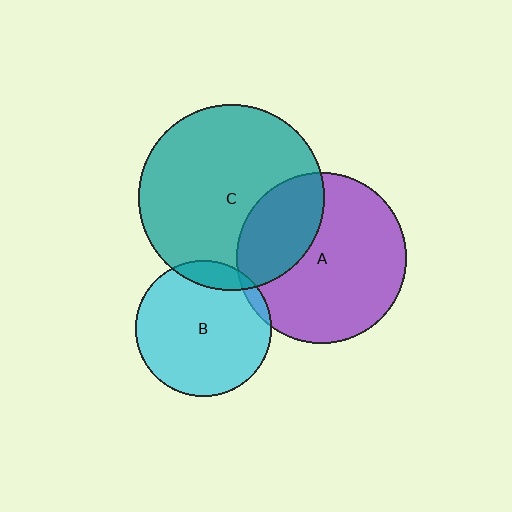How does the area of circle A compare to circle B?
Approximately 1.6 times.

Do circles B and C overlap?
Yes.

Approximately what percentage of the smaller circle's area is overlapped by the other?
Approximately 10%.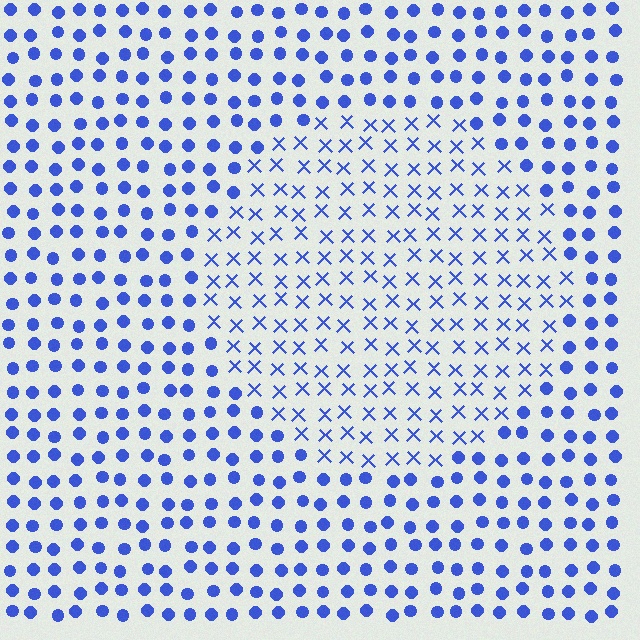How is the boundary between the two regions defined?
The boundary is defined by a change in element shape: X marks inside vs. circles outside. All elements share the same color and spacing.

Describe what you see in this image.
The image is filled with small blue elements arranged in a uniform grid. A circle-shaped region contains X marks, while the surrounding area contains circles. The boundary is defined purely by the change in element shape.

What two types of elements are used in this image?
The image uses X marks inside the circle region and circles outside it.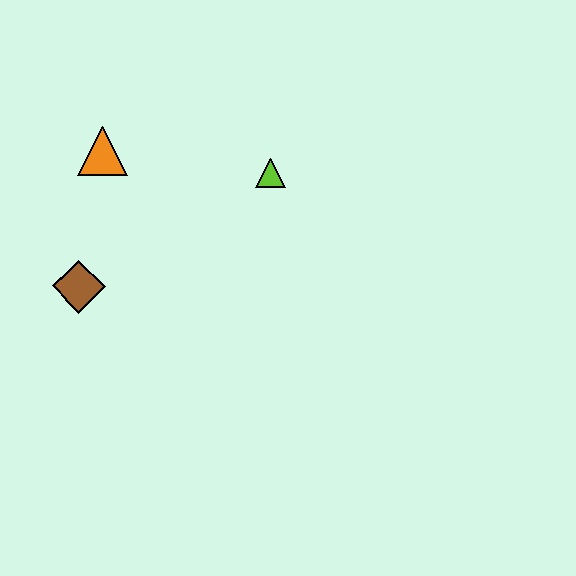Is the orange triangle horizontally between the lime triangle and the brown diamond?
Yes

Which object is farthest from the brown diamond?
The lime triangle is farthest from the brown diamond.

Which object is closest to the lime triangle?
The orange triangle is closest to the lime triangle.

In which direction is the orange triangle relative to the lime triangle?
The orange triangle is to the left of the lime triangle.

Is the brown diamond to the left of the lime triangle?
Yes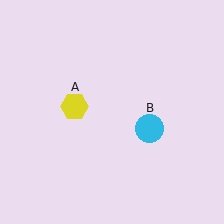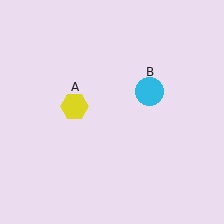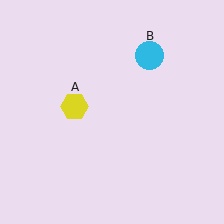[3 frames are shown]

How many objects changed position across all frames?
1 object changed position: cyan circle (object B).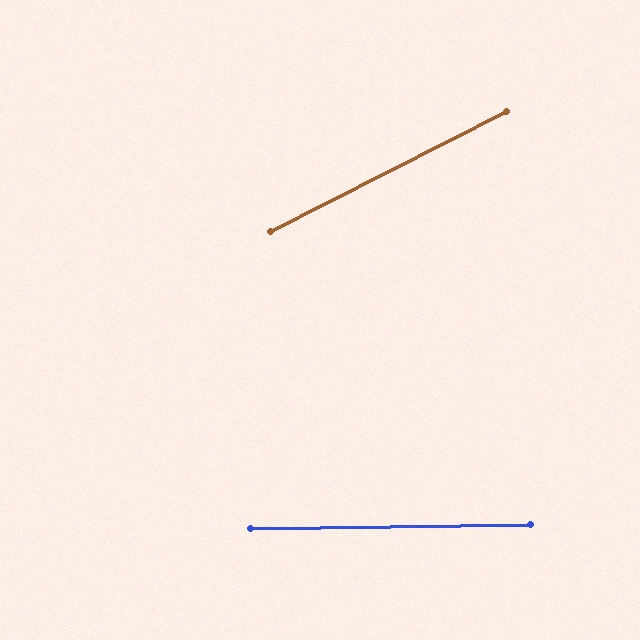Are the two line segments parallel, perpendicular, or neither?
Neither parallel nor perpendicular — they differ by about 26°.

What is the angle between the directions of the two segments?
Approximately 26 degrees.